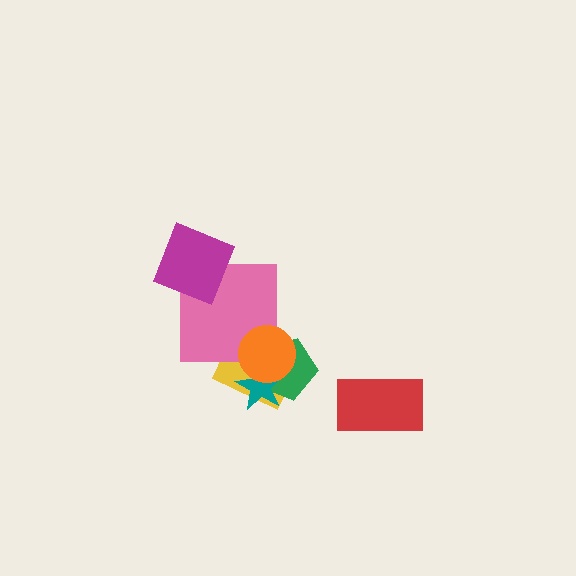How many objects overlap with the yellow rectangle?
4 objects overlap with the yellow rectangle.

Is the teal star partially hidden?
Yes, it is partially covered by another shape.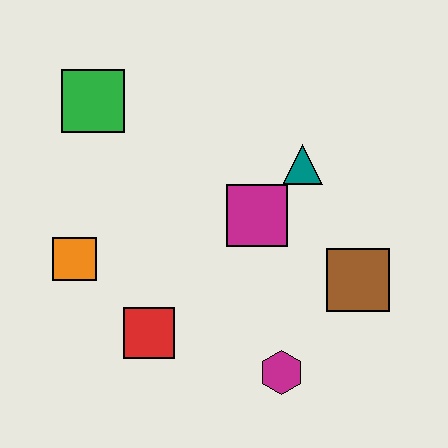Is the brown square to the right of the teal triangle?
Yes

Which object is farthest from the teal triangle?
The orange square is farthest from the teal triangle.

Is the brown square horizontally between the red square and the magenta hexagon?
No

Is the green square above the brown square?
Yes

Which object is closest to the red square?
The orange square is closest to the red square.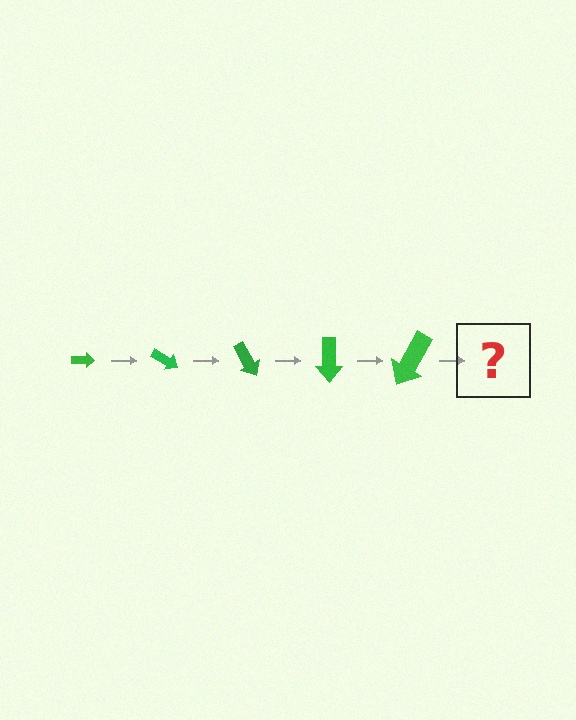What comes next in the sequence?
The next element should be an arrow, larger than the previous one and rotated 150 degrees from the start.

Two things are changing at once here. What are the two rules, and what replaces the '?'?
The two rules are that the arrow grows larger each step and it rotates 30 degrees each step. The '?' should be an arrow, larger than the previous one and rotated 150 degrees from the start.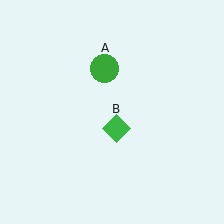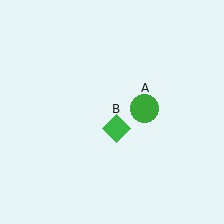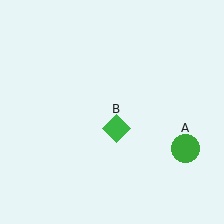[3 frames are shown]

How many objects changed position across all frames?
1 object changed position: green circle (object A).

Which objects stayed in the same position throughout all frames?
Green diamond (object B) remained stationary.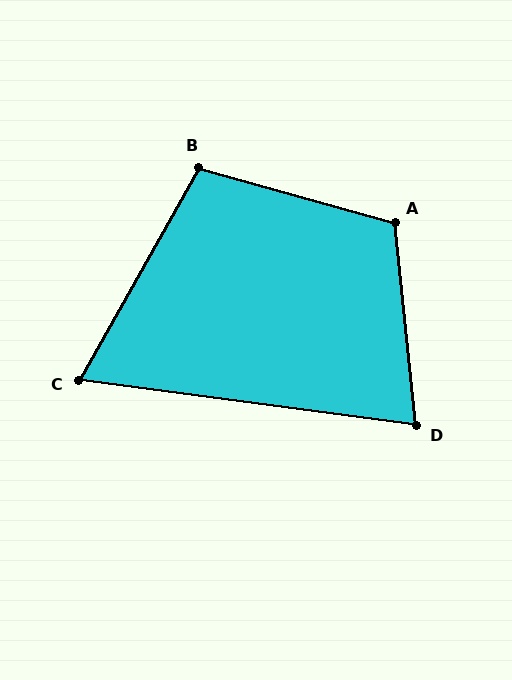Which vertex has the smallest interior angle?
C, at approximately 68 degrees.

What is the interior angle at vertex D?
Approximately 76 degrees (acute).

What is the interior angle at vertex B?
Approximately 104 degrees (obtuse).